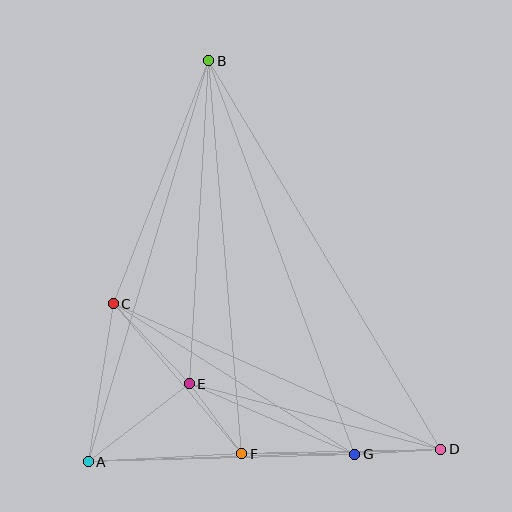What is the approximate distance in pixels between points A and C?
The distance between A and C is approximately 160 pixels.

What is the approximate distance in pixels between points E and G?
The distance between E and G is approximately 180 pixels.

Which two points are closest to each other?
Points D and G are closest to each other.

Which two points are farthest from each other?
Points B and D are farthest from each other.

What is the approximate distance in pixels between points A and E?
The distance between A and E is approximately 128 pixels.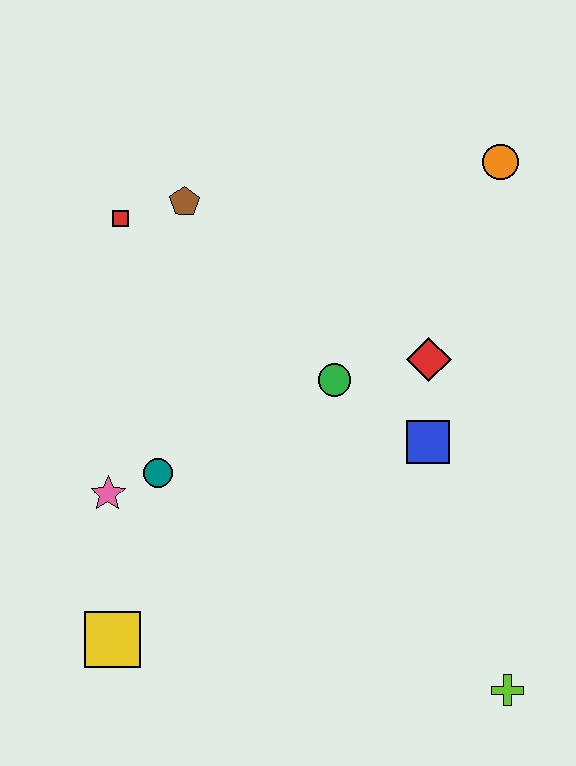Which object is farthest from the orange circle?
The yellow square is farthest from the orange circle.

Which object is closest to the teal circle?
The pink star is closest to the teal circle.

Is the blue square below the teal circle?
No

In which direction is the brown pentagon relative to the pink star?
The brown pentagon is above the pink star.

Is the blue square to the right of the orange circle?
No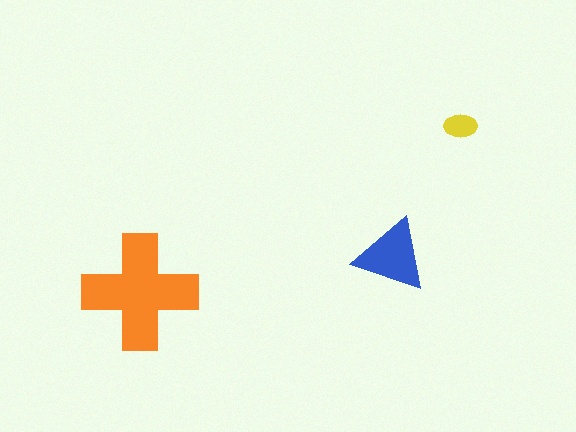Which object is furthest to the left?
The orange cross is leftmost.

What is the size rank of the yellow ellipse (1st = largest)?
3rd.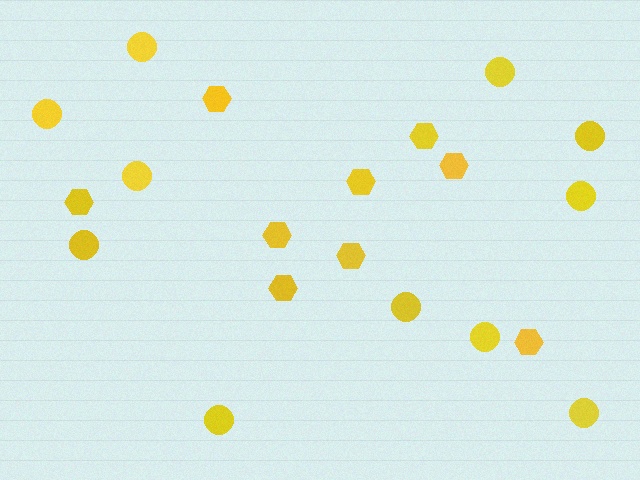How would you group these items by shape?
There are 2 groups: one group of hexagons (9) and one group of circles (11).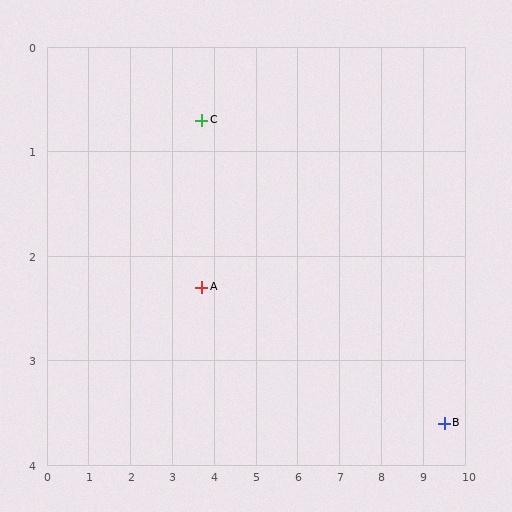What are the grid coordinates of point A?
Point A is at approximately (3.7, 2.3).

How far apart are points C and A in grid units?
Points C and A are about 1.6 grid units apart.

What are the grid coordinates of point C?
Point C is at approximately (3.7, 0.7).